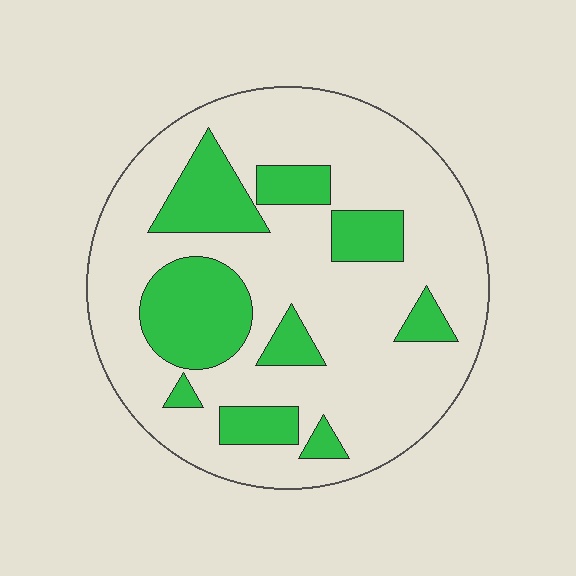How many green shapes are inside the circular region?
9.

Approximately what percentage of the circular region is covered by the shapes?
Approximately 25%.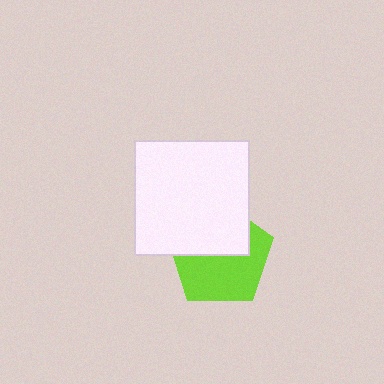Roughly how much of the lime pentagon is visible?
About half of it is visible (roughly 57%).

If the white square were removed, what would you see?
You would see the complete lime pentagon.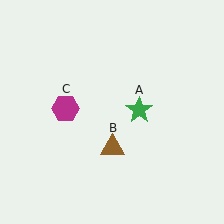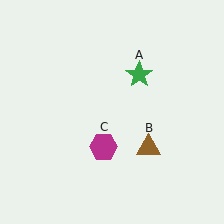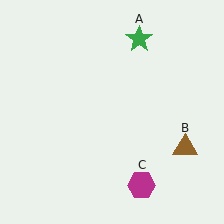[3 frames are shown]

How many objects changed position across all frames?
3 objects changed position: green star (object A), brown triangle (object B), magenta hexagon (object C).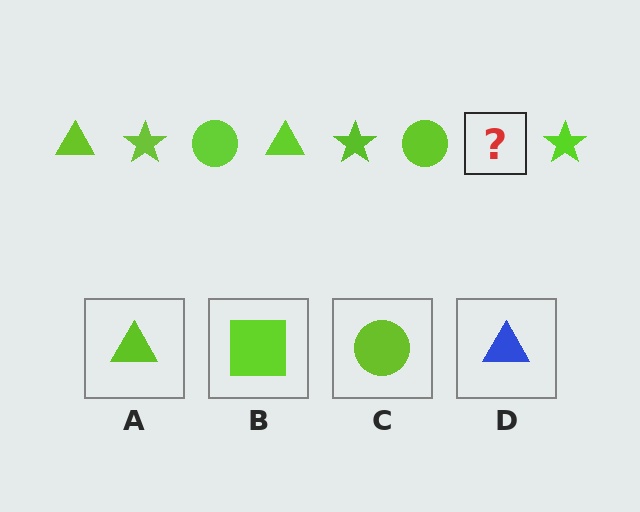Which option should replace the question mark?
Option A.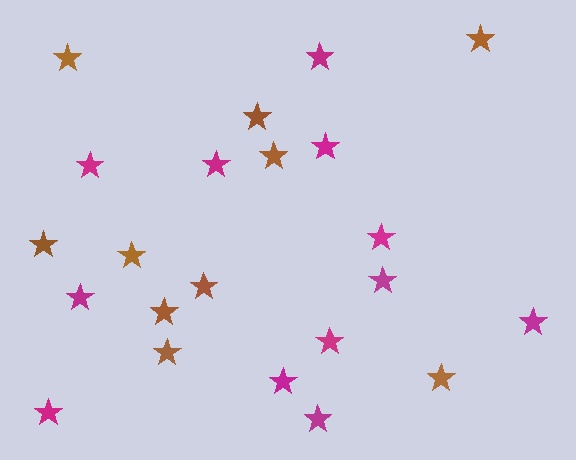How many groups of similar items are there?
There are 2 groups: one group of magenta stars (12) and one group of brown stars (10).